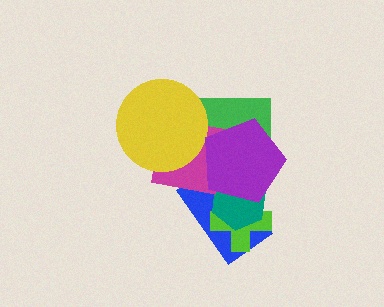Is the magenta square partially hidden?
Yes, it is partially covered by another shape.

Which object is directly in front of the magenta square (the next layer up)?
The yellow circle is directly in front of the magenta square.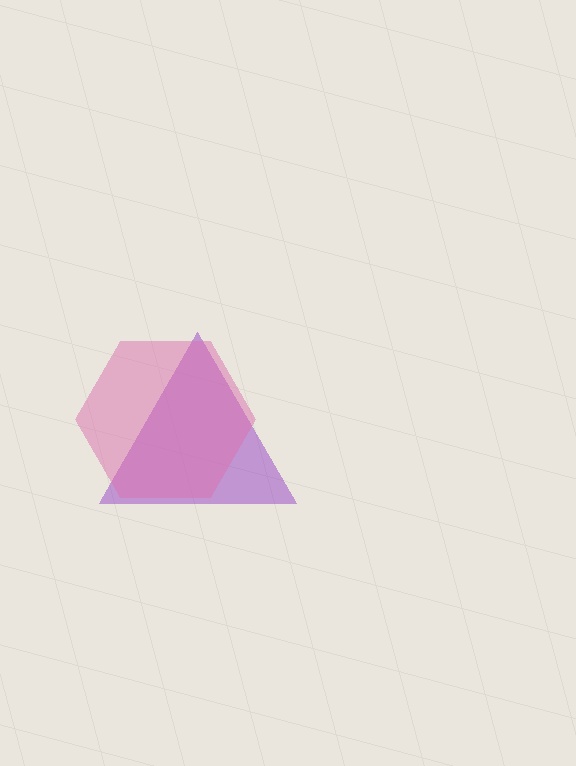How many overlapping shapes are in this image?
There are 2 overlapping shapes in the image.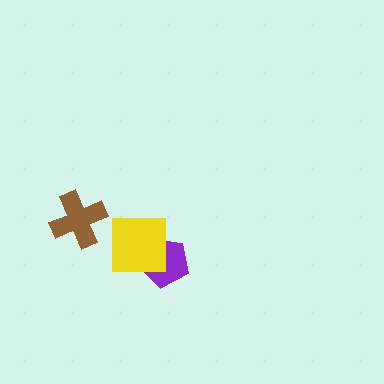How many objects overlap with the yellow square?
1 object overlaps with the yellow square.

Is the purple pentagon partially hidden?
Yes, it is partially covered by another shape.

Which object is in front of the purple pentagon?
The yellow square is in front of the purple pentagon.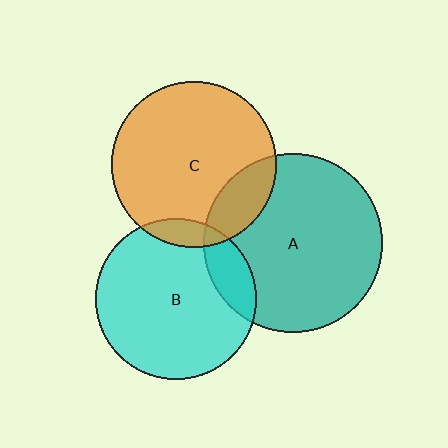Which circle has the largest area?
Circle A (teal).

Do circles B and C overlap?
Yes.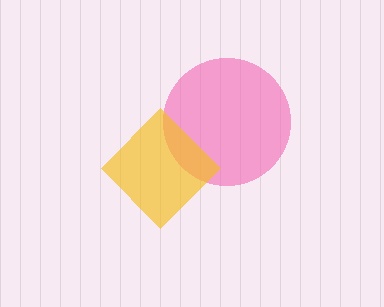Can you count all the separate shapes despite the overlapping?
Yes, there are 2 separate shapes.